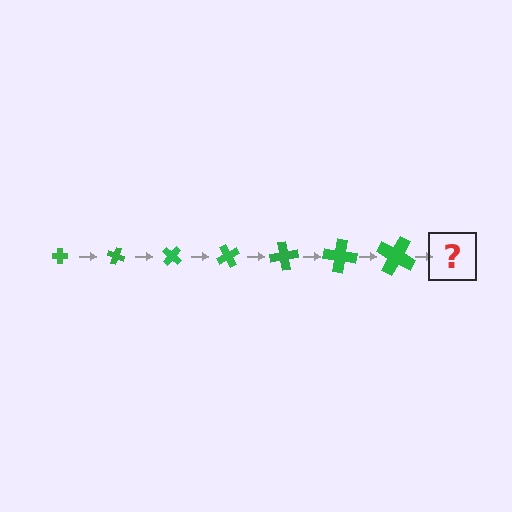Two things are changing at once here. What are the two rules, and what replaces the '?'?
The two rules are that the cross grows larger each step and it rotates 20 degrees each step. The '?' should be a cross, larger than the previous one and rotated 140 degrees from the start.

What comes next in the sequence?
The next element should be a cross, larger than the previous one and rotated 140 degrees from the start.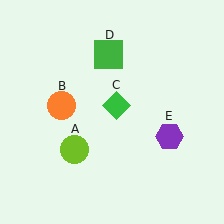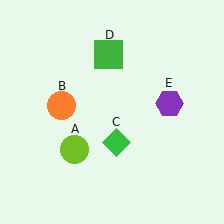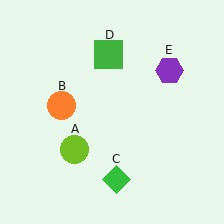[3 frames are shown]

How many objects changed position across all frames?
2 objects changed position: green diamond (object C), purple hexagon (object E).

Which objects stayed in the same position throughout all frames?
Lime circle (object A) and orange circle (object B) and green square (object D) remained stationary.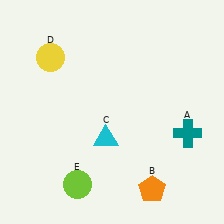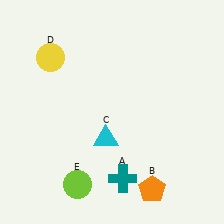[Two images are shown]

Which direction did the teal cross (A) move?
The teal cross (A) moved left.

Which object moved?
The teal cross (A) moved left.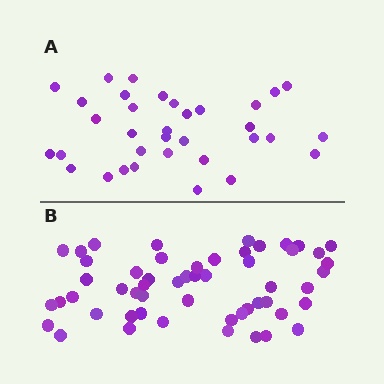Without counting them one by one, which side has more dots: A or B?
Region B (the bottom region) has more dots.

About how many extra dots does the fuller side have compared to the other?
Region B has approximately 20 more dots than region A.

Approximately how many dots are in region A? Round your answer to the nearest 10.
About 30 dots. (The exact count is 34, which rounds to 30.)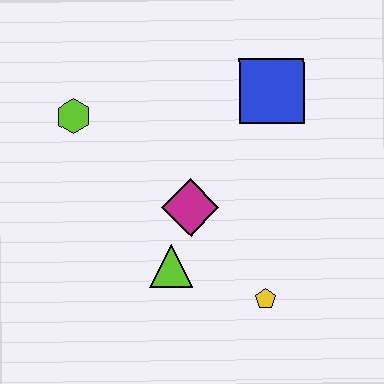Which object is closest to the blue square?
The magenta diamond is closest to the blue square.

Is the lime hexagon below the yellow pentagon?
No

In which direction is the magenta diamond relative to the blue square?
The magenta diamond is below the blue square.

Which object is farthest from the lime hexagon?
The yellow pentagon is farthest from the lime hexagon.